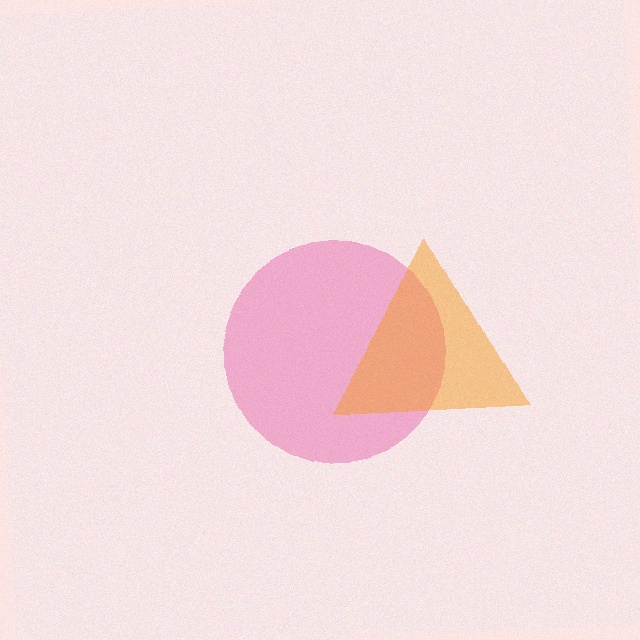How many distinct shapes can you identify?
There are 2 distinct shapes: a pink circle, an orange triangle.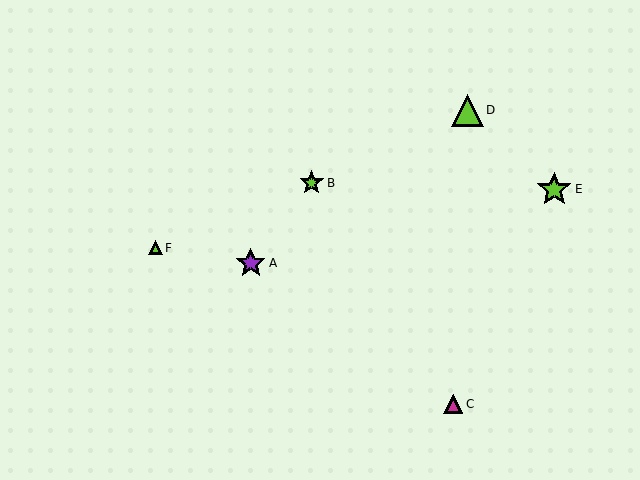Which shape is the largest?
The lime star (labeled E) is the largest.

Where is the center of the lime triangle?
The center of the lime triangle is at (467, 110).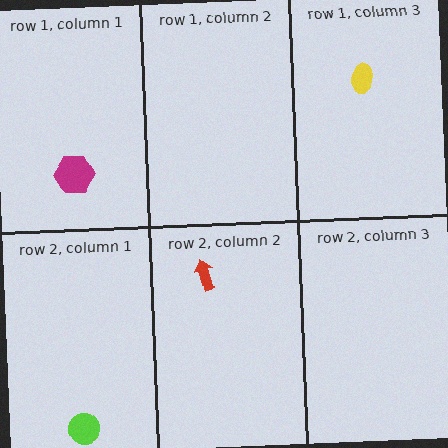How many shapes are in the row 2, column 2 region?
1.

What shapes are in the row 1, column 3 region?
The yellow ellipse.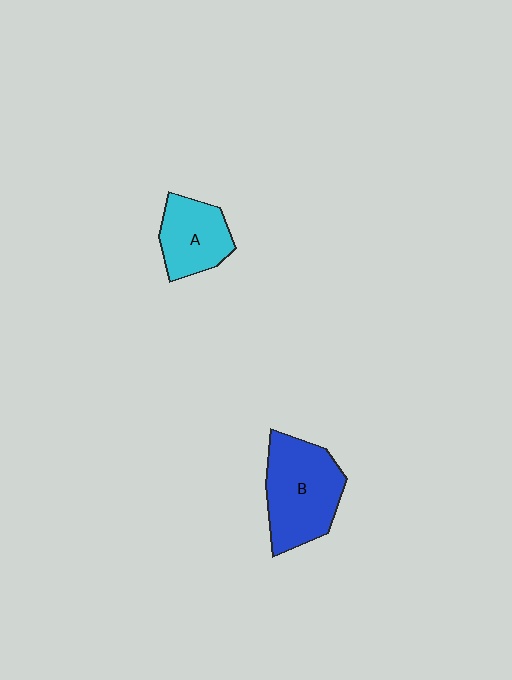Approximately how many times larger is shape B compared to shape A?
Approximately 1.5 times.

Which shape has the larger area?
Shape B (blue).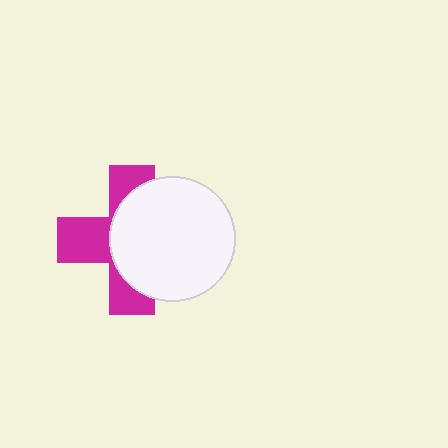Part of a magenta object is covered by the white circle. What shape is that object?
It is a cross.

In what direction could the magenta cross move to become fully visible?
The magenta cross could move left. That would shift it out from behind the white circle entirely.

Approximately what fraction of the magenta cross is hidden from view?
Roughly 56% of the magenta cross is hidden behind the white circle.